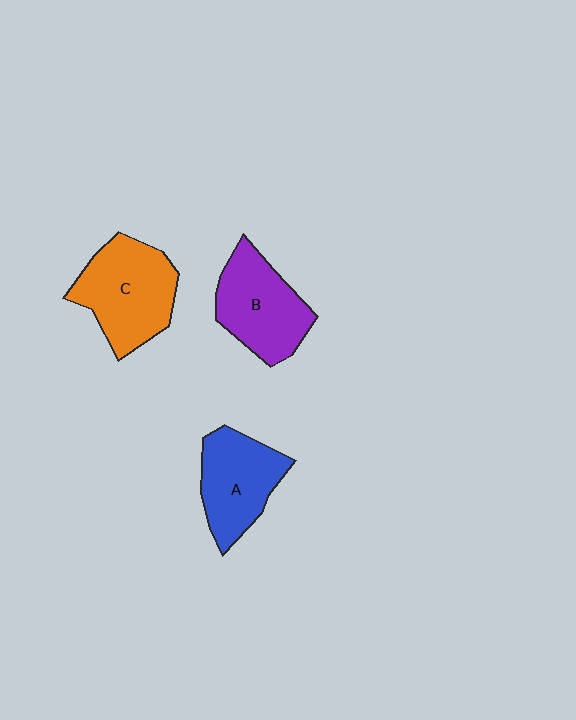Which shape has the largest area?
Shape C (orange).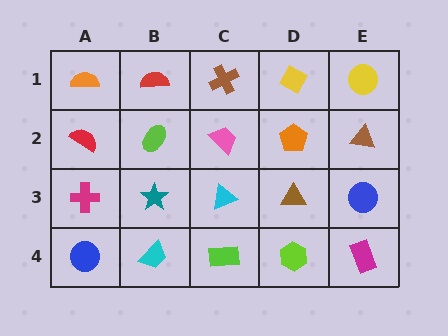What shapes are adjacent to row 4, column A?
A magenta cross (row 3, column A), a cyan trapezoid (row 4, column B).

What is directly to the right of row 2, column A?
A lime ellipse.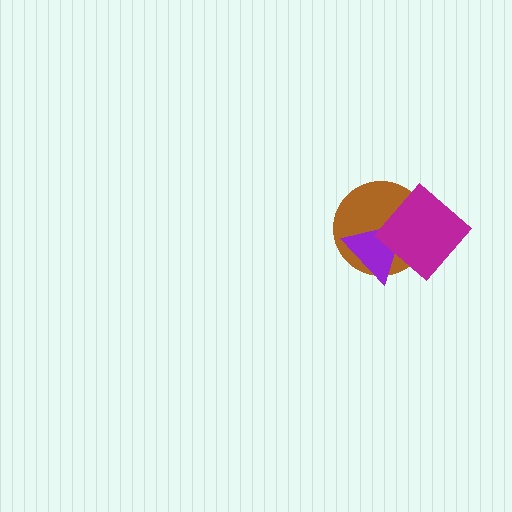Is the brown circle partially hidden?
Yes, it is partially covered by another shape.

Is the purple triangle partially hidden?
Yes, it is partially covered by another shape.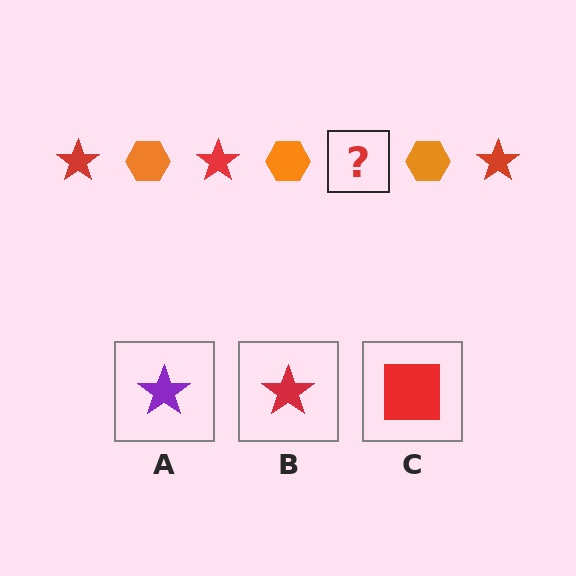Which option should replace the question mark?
Option B.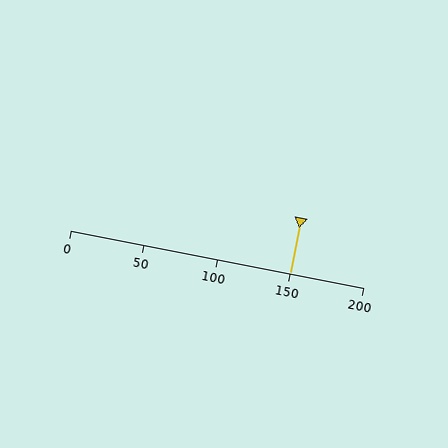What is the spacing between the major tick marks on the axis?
The major ticks are spaced 50 apart.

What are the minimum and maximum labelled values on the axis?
The axis runs from 0 to 200.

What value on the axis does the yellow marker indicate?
The marker indicates approximately 150.